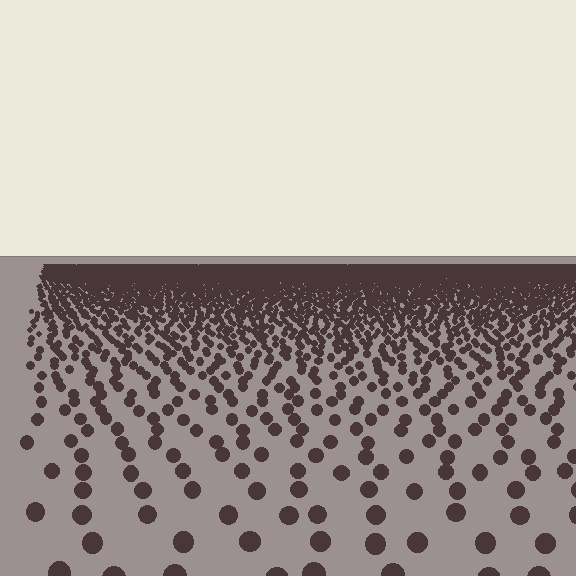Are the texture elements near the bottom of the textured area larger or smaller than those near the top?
Larger. Near the bottom, elements are closer to the viewer and appear at a bigger on-screen size.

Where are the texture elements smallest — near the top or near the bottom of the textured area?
Near the top.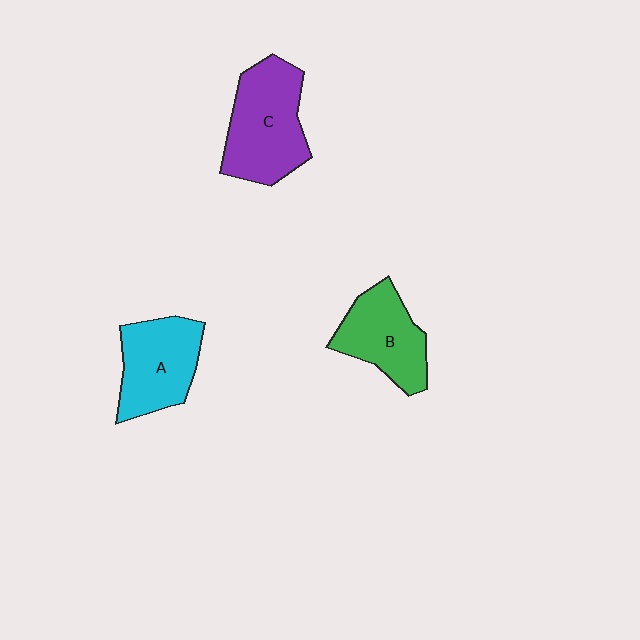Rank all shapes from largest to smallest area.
From largest to smallest: C (purple), A (cyan), B (green).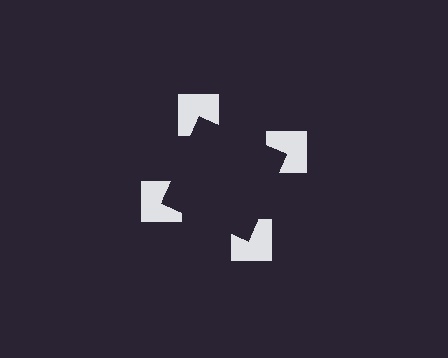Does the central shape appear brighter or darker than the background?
It typically appears slightly darker than the background, even though no actual brightness change is drawn.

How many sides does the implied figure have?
4 sides.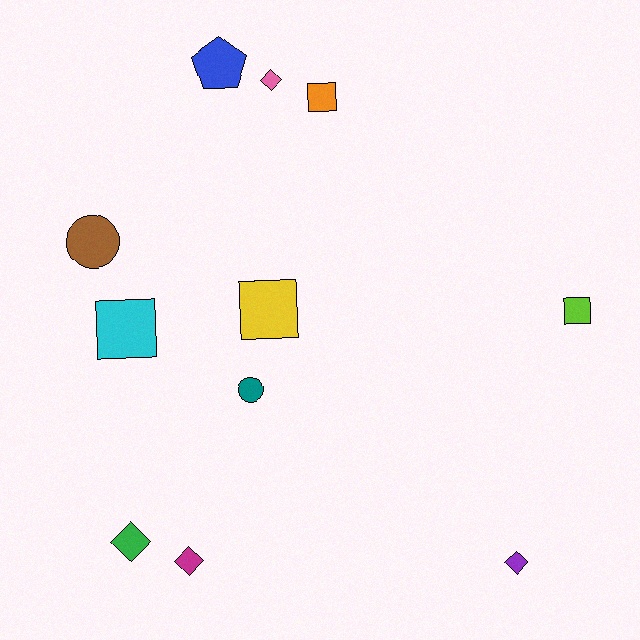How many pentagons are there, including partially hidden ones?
There is 1 pentagon.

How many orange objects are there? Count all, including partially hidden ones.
There is 1 orange object.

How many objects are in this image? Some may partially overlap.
There are 11 objects.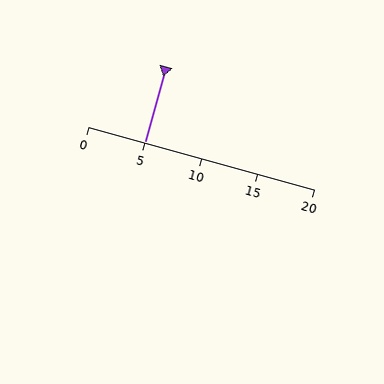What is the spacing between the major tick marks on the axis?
The major ticks are spaced 5 apart.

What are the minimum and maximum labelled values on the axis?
The axis runs from 0 to 20.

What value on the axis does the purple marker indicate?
The marker indicates approximately 5.